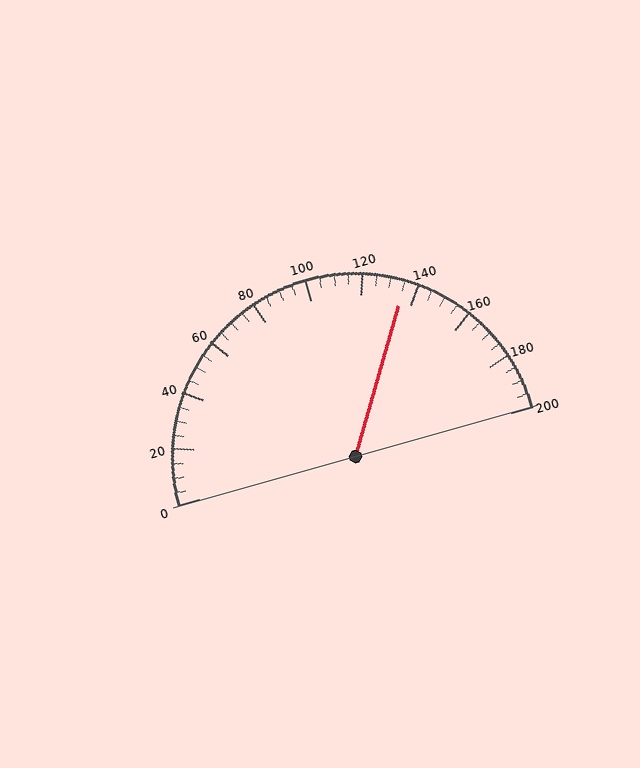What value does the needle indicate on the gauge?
The needle indicates approximately 135.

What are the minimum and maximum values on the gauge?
The gauge ranges from 0 to 200.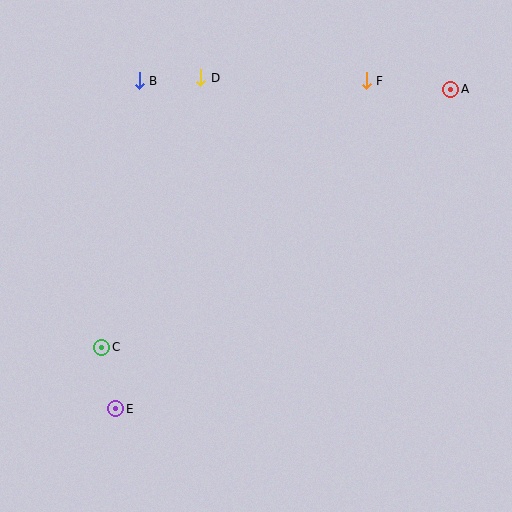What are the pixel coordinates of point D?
Point D is at (201, 78).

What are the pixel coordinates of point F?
Point F is at (366, 81).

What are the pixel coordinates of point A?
Point A is at (451, 89).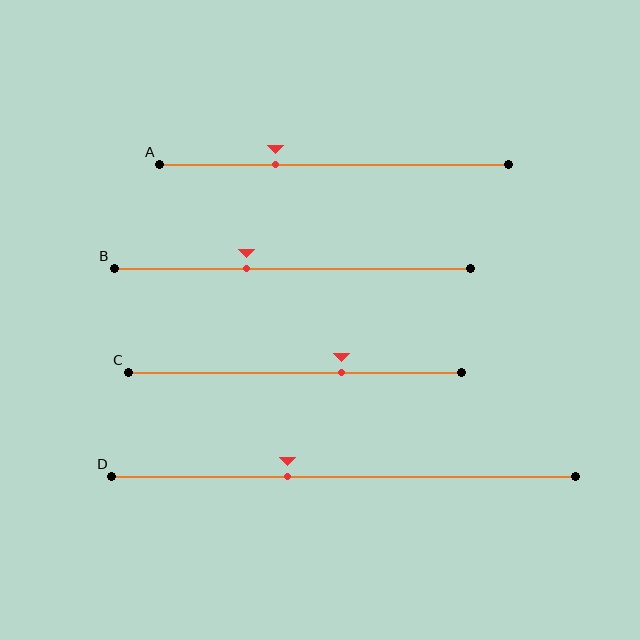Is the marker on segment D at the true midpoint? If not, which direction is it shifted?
No, the marker on segment D is shifted to the left by about 12% of the segment length.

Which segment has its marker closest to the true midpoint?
Segment D has its marker closest to the true midpoint.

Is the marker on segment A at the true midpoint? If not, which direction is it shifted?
No, the marker on segment A is shifted to the left by about 17% of the segment length.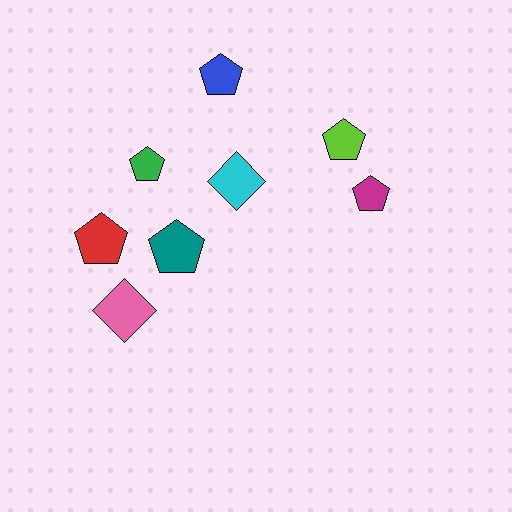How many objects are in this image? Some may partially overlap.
There are 8 objects.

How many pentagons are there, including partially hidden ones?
There are 6 pentagons.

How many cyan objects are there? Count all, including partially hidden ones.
There is 1 cyan object.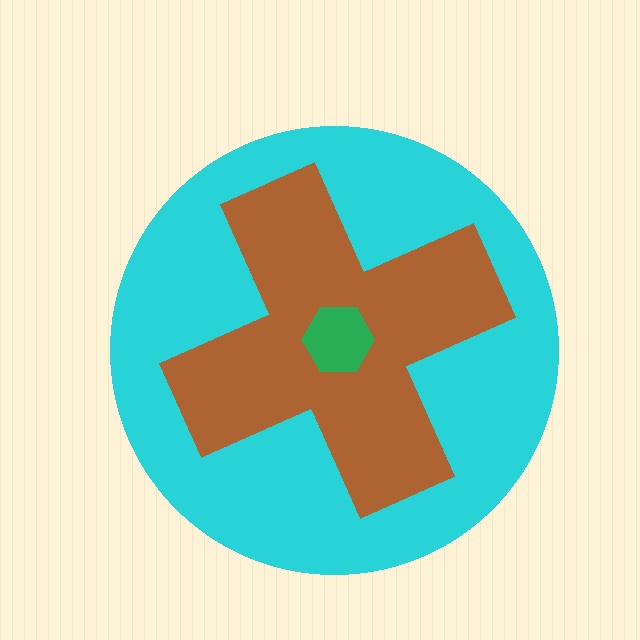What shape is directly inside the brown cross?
The green hexagon.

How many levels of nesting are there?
3.